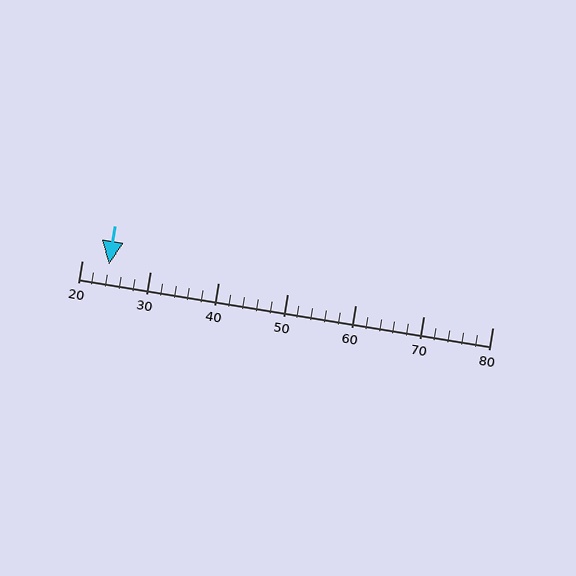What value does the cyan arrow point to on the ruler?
The cyan arrow points to approximately 24.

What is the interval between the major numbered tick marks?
The major tick marks are spaced 10 units apart.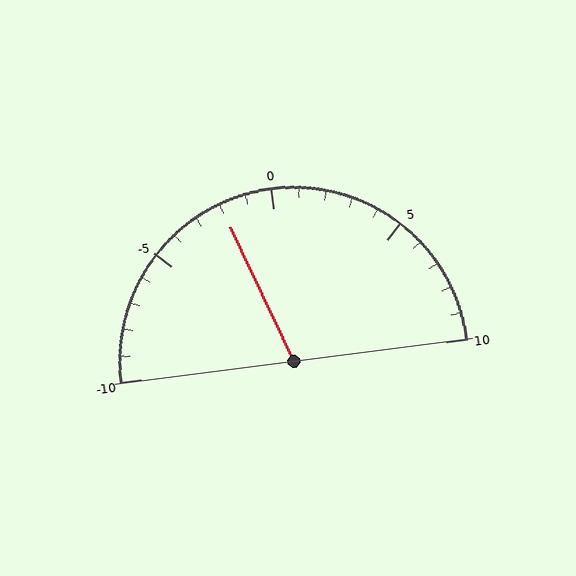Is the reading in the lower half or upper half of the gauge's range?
The reading is in the lower half of the range (-10 to 10).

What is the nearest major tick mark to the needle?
The nearest major tick mark is 0.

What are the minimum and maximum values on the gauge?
The gauge ranges from -10 to 10.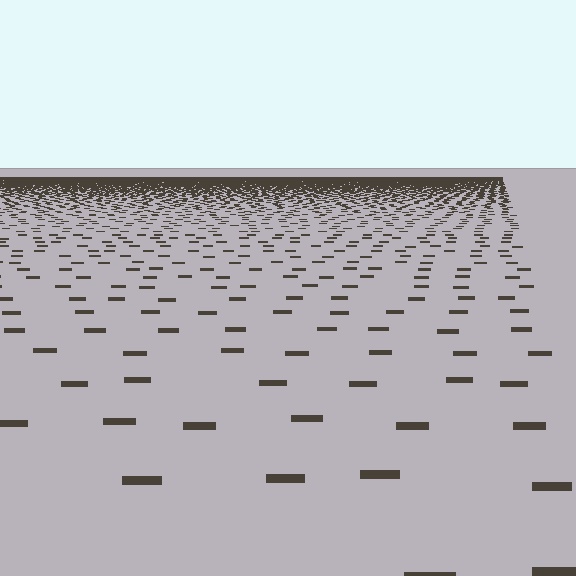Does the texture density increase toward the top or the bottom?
Density increases toward the top.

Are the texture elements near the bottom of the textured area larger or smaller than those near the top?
Larger. Near the bottom, elements are closer to the viewer and appear at a bigger on-screen size.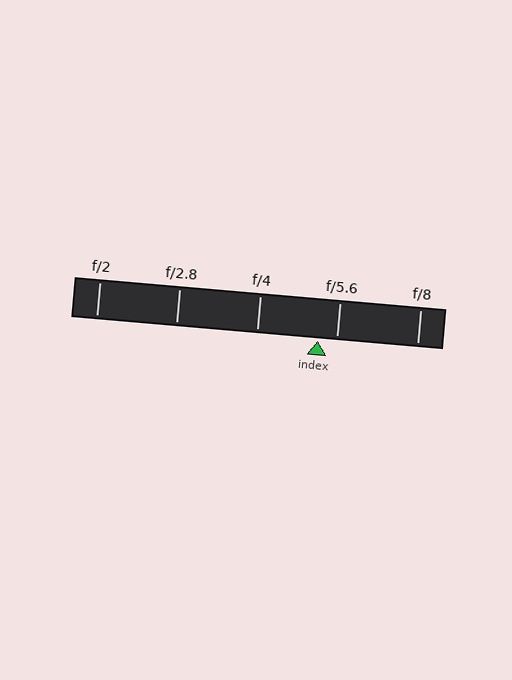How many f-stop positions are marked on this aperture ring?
There are 5 f-stop positions marked.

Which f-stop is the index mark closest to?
The index mark is closest to f/5.6.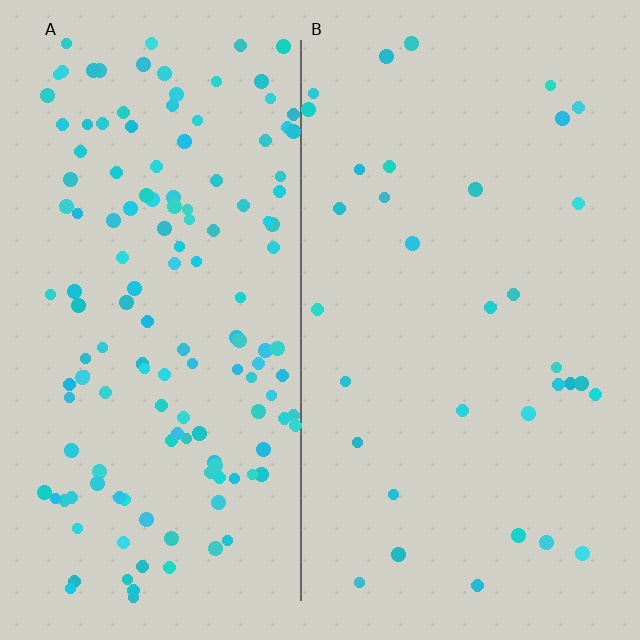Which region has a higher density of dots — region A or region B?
A (the left).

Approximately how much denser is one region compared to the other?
Approximately 4.3× — region A over region B.